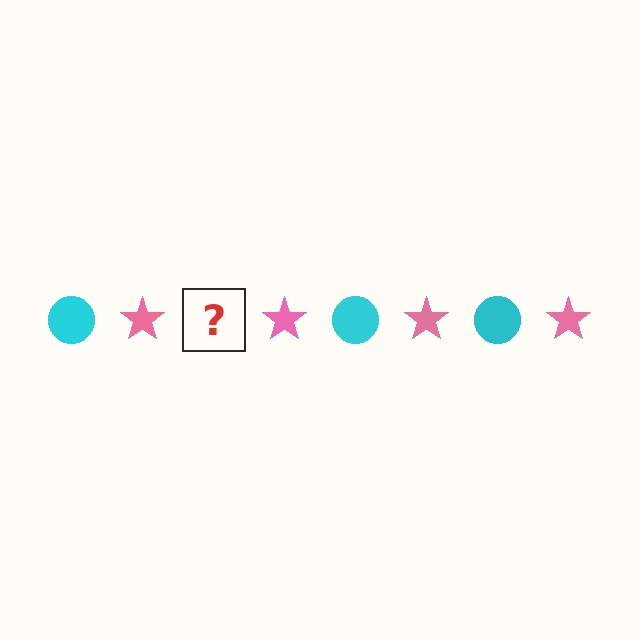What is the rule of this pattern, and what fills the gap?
The rule is that the pattern alternates between cyan circle and pink star. The gap should be filled with a cyan circle.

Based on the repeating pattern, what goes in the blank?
The blank should be a cyan circle.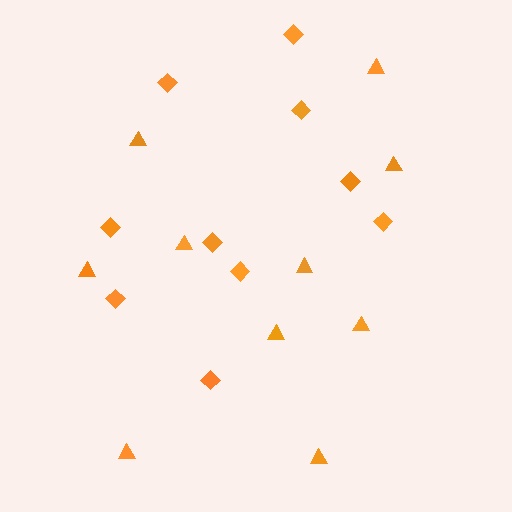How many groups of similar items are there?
There are 2 groups: one group of triangles (10) and one group of diamonds (10).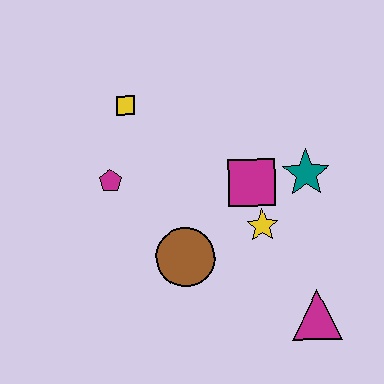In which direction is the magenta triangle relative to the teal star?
The magenta triangle is below the teal star.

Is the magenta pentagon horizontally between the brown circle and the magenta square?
No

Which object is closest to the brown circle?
The yellow star is closest to the brown circle.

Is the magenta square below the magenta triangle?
No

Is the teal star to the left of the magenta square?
No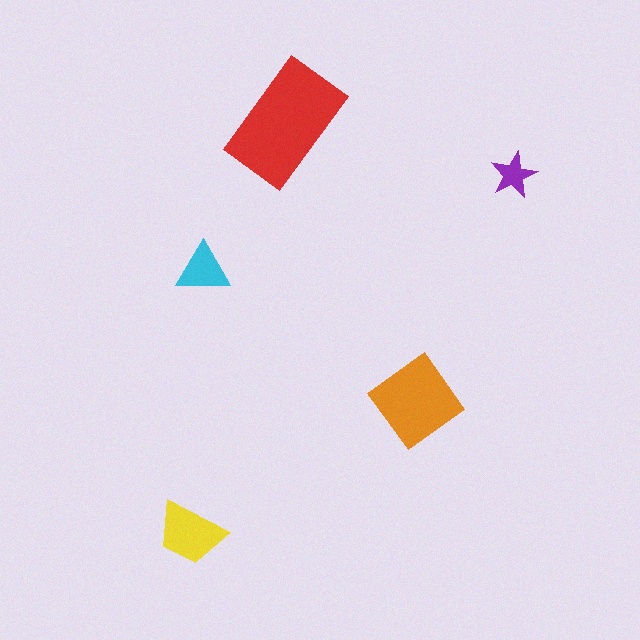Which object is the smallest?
The purple star.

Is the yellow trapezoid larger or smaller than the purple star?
Larger.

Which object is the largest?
The red rectangle.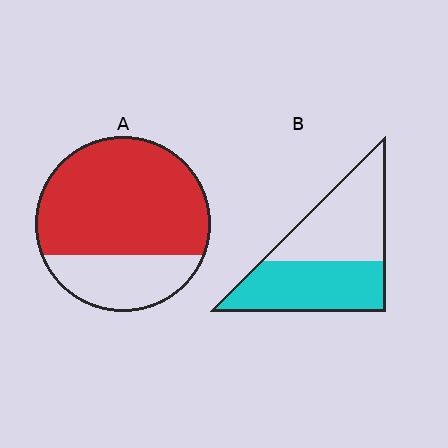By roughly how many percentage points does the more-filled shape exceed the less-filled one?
By roughly 25 percentage points (A over B).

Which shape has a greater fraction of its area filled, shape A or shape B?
Shape A.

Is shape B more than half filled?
Roughly half.